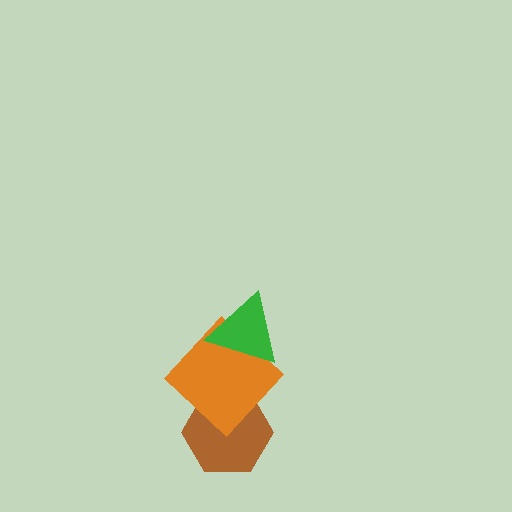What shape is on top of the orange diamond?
The green triangle is on top of the orange diamond.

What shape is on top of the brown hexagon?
The orange diamond is on top of the brown hexagon.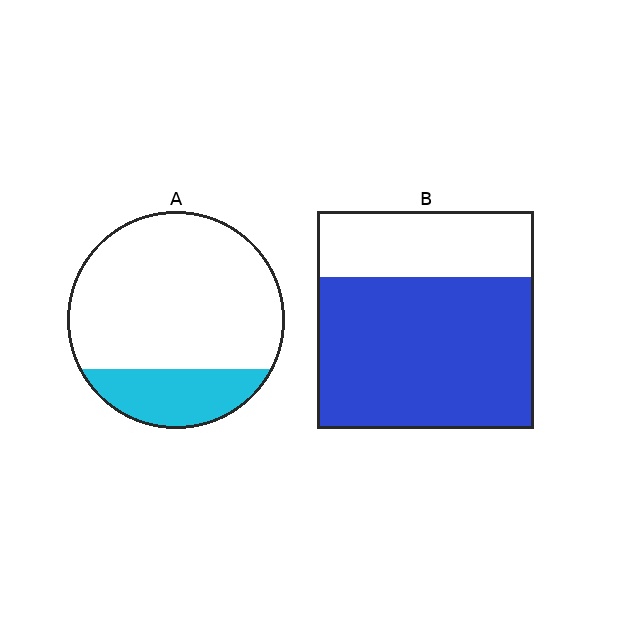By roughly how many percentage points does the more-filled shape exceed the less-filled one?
By roughly 45 percentage points (B over A).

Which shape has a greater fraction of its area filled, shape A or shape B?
Shape B.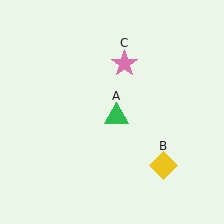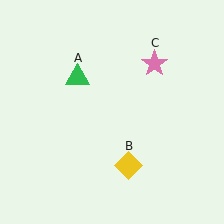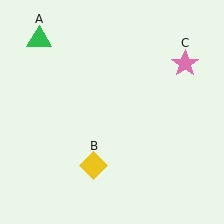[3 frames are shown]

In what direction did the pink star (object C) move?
The pink star (object C) moved right.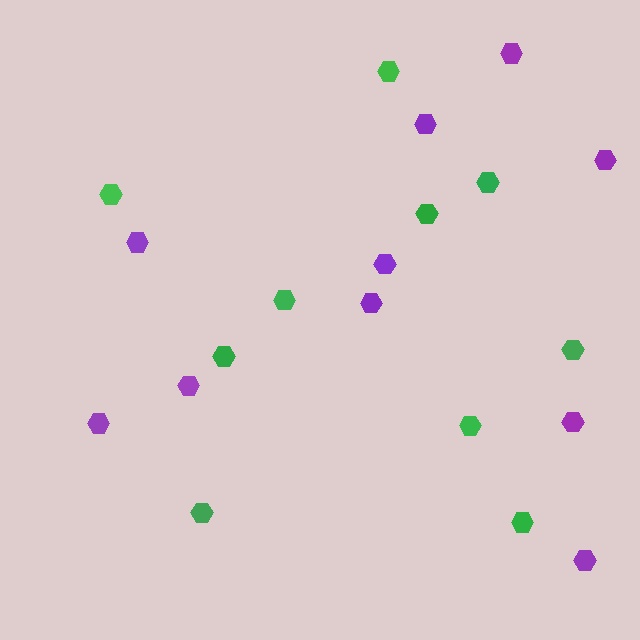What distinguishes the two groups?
There are 2 groups: one group of green hexagons (10) and one group of purple hexagons (10).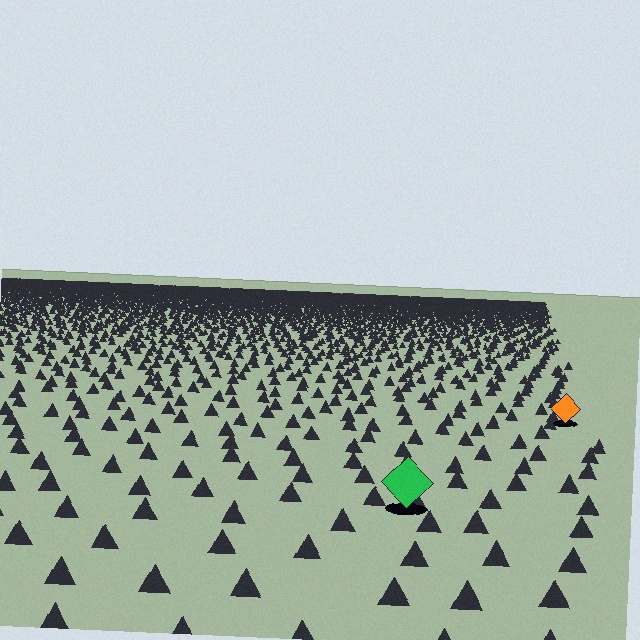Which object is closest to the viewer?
The green diamond is closest. The texture marks near it are larger and more spread out.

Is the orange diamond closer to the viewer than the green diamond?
No. The green diamond is closer — you can tell from the texture gradient: the ground texture is coarser near it.